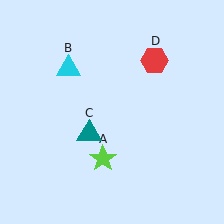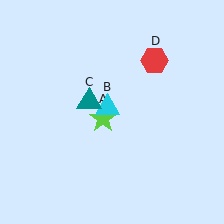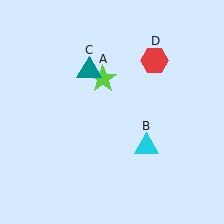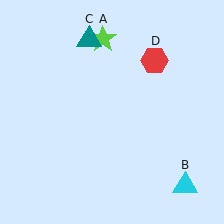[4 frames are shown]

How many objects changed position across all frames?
3 objects changed position: lime star (object A), cyan triangle (object B), teal triangle (object C).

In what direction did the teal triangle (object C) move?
The teal triangle (object C) moved up.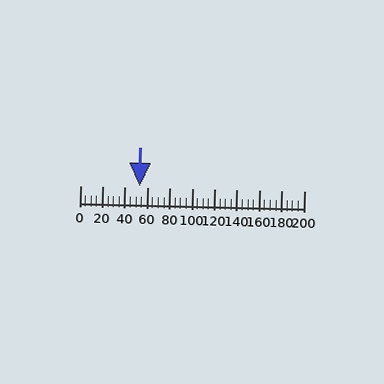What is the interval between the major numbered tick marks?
The major tick marks are spaced 20 units apart.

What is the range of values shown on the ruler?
The ruler shows values from 0 to 200.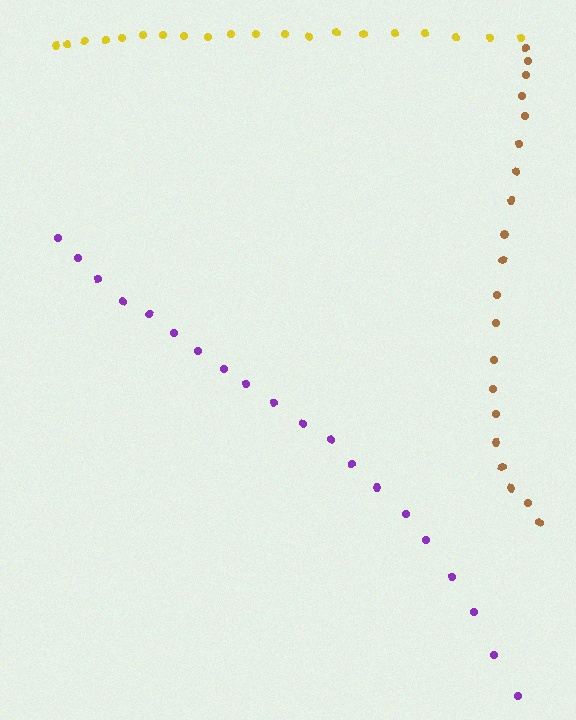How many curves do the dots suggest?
There are 3 distinct paths.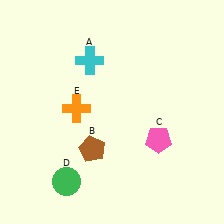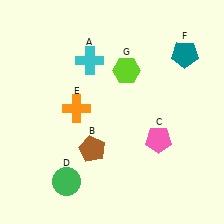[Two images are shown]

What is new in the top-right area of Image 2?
A teal pentagon (F) was added in the top-right area of Image 2.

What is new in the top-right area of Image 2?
A lime hexagon (G) was added in the top-right area of Image 2.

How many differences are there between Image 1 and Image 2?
There are 2 differences between the two images.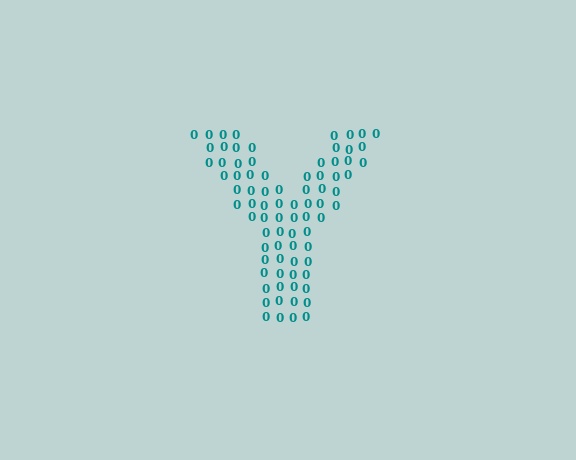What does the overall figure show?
The overall figure shows the letter Y.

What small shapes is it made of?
It is made of small digit 0's.